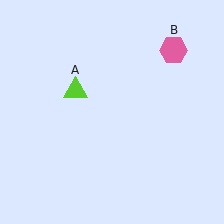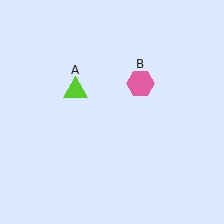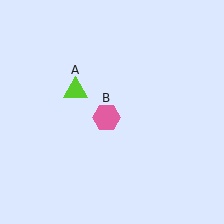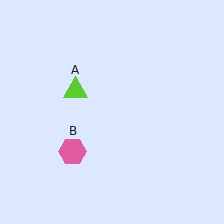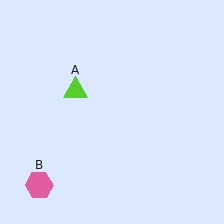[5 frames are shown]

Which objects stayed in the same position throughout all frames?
Lime triangle (object A) remained stationary.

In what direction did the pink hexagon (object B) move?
The pink hexagon (object B) moved down and to the left.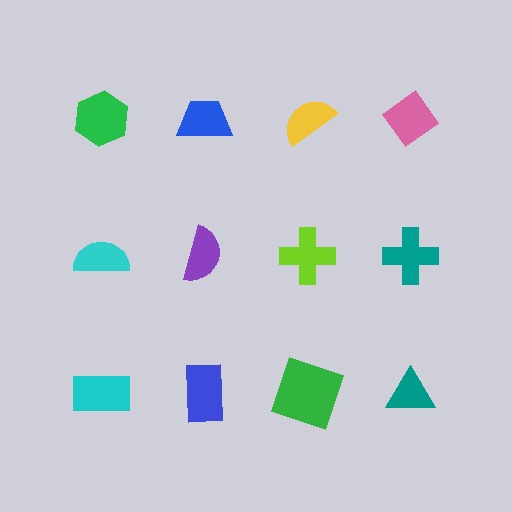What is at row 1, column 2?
A blue trapezoid.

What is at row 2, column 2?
A purple semicircle.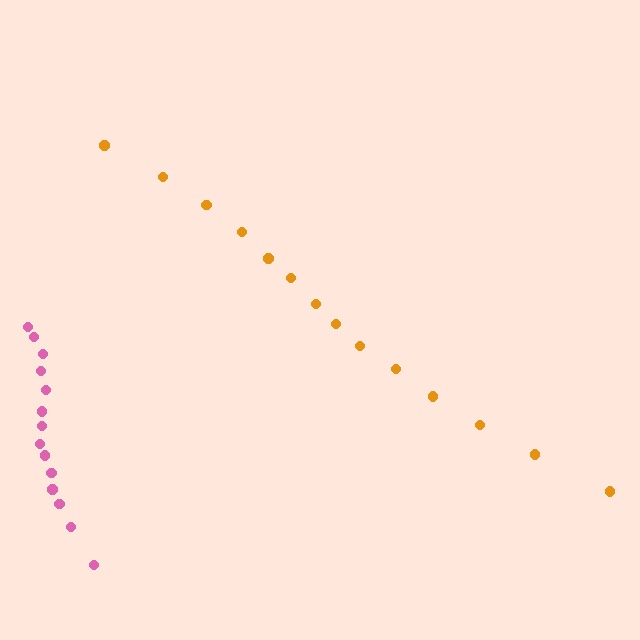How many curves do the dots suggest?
There are 2 distinct paths.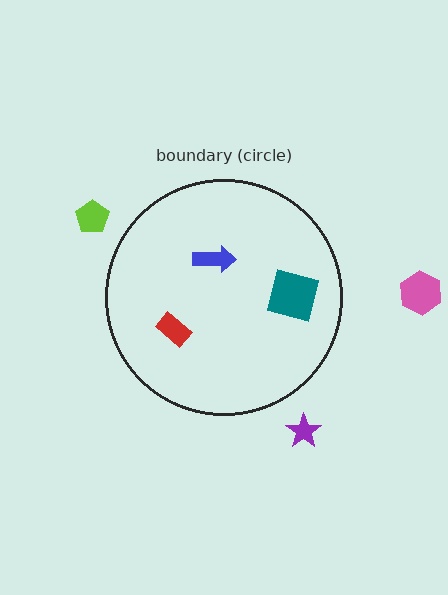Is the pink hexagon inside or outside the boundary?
Outside.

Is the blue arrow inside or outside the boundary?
Inside.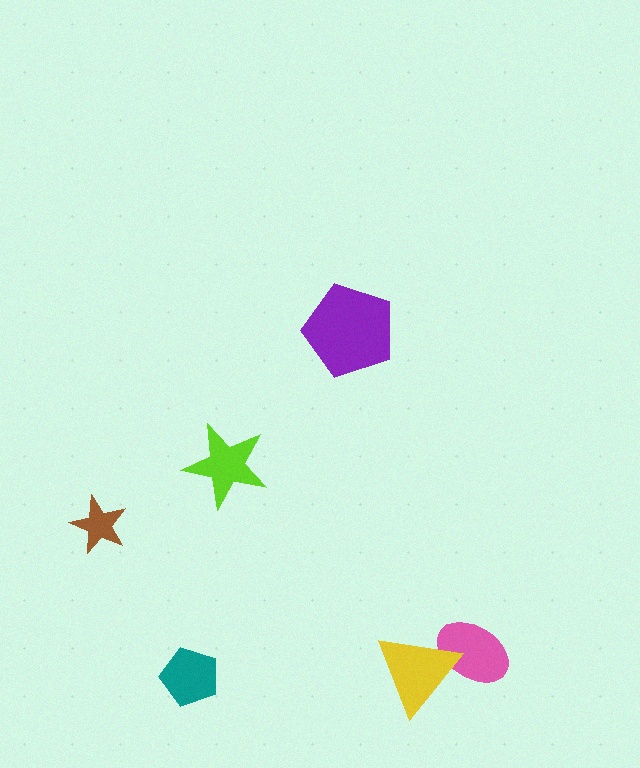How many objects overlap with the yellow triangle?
1 object overlaps with the yellow triangle.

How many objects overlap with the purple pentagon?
0 objects overlap with the purple pentagon.